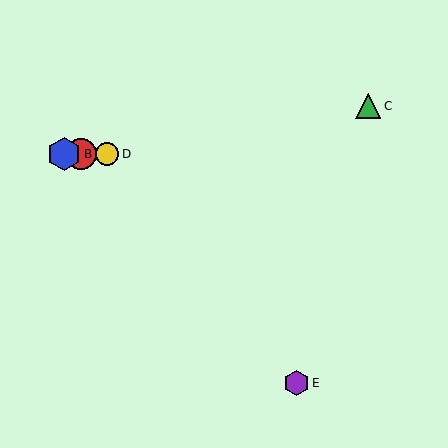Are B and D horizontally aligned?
Yes, both are at y≈154.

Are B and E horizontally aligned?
No, B is at y≈154 and E is at y≈383.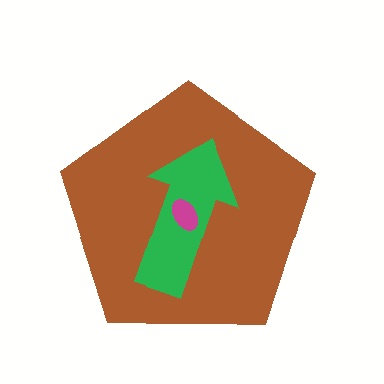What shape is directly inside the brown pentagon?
The green arrow.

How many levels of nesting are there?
3.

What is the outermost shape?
The brown pentagon.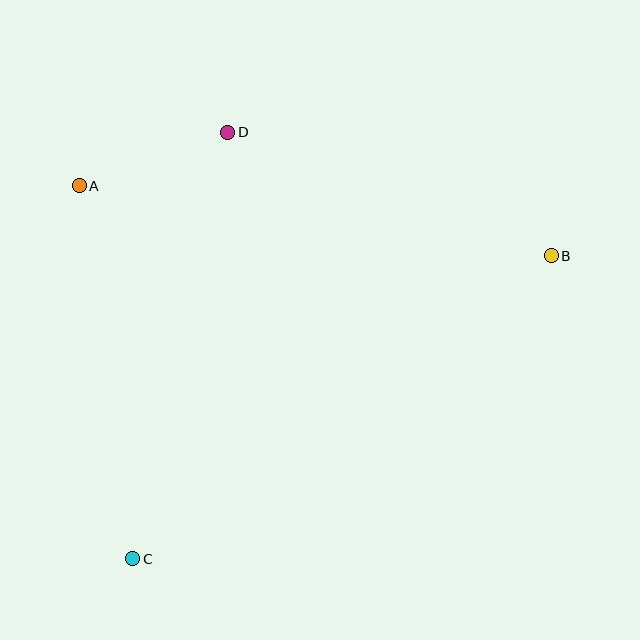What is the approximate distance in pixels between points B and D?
The distance between B and D is approximately 346 pixels.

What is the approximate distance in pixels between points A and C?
The distance between A and C is approximately 376 pixels.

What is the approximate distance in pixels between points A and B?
The distance between A and B is approximately 478 pixels.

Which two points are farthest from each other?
Points B and C are farthest from each other.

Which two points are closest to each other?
Points A and D are closest to each other.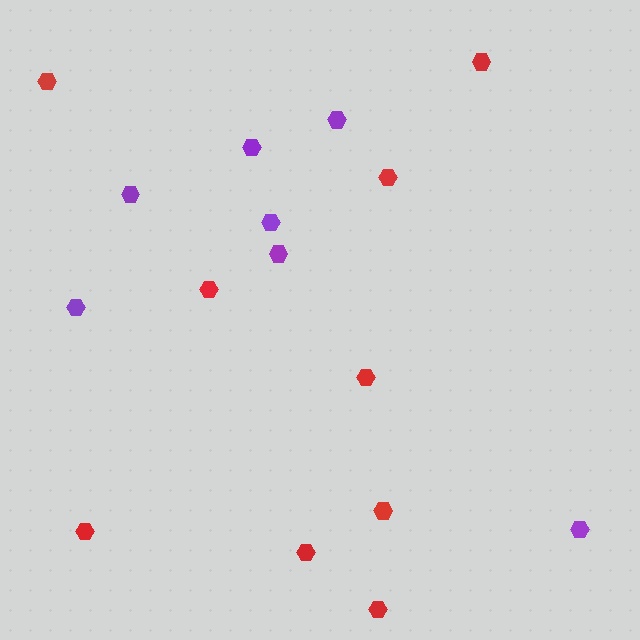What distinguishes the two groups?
There are 2 groups: one group of red hexagons (9) and one group of purple hexagons (7).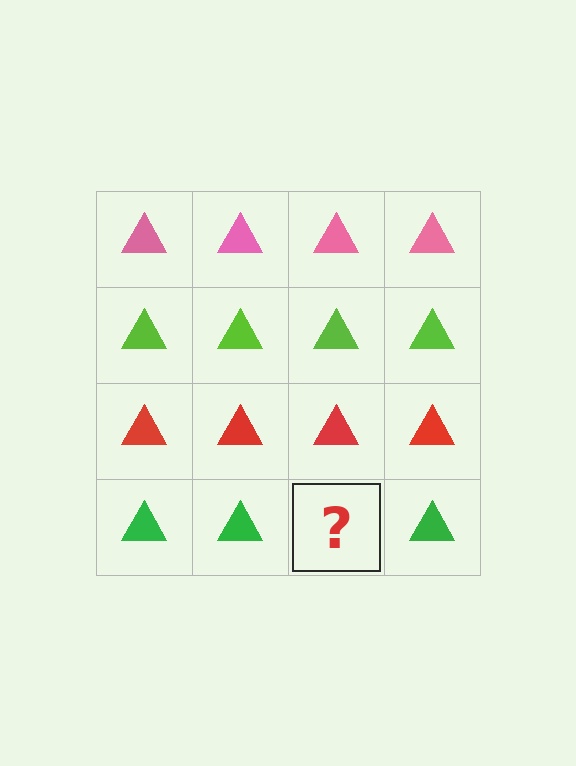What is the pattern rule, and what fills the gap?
The rule is that each row has a consistent color. The gap should be filled with a green triangle.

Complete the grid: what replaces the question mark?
The question mark should be replaced with a green triangle.